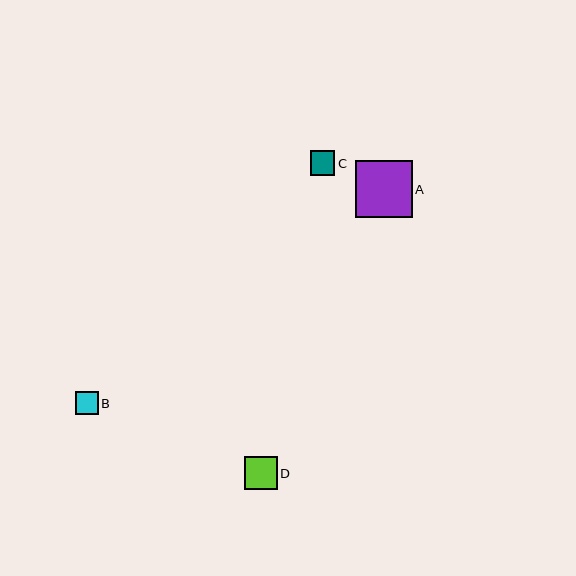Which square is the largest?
Square A is the largest with a size of approximately 56 pixels.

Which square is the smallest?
Square B is the smallest with a size of approximately 23 pixels.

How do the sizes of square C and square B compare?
Square C and square B are approximately the same size.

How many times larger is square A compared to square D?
Square A is approximately 1.7 times the size of square D.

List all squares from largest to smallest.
From largest to smallest: A, D, C, B.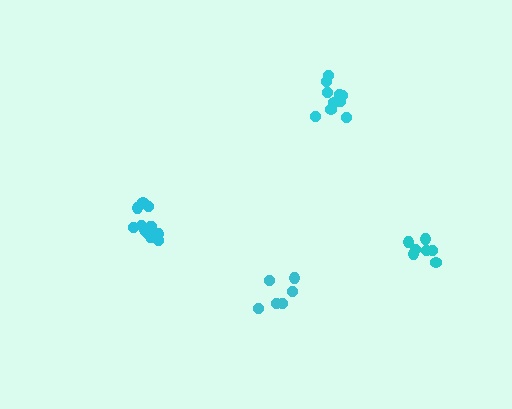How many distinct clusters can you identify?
There are 4 distinct clusters.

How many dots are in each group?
Group 1: 7 dots, Group 2: 6 dots, Group 3: 12 dots, Group 4: 10 dots (35 total).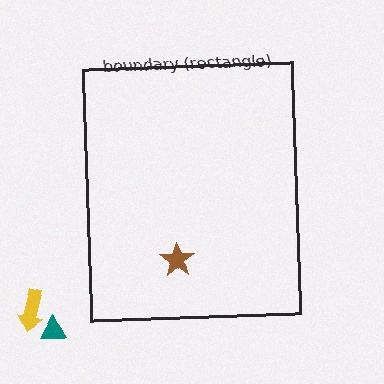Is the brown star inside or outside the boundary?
Inside.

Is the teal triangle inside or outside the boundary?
Outside.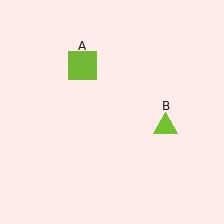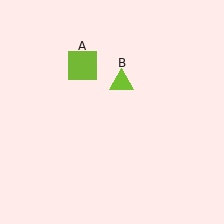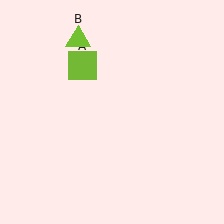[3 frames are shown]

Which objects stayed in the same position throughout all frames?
Lime square (object A) remained stationary.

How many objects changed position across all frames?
1 object changed position: lime triangle (object B).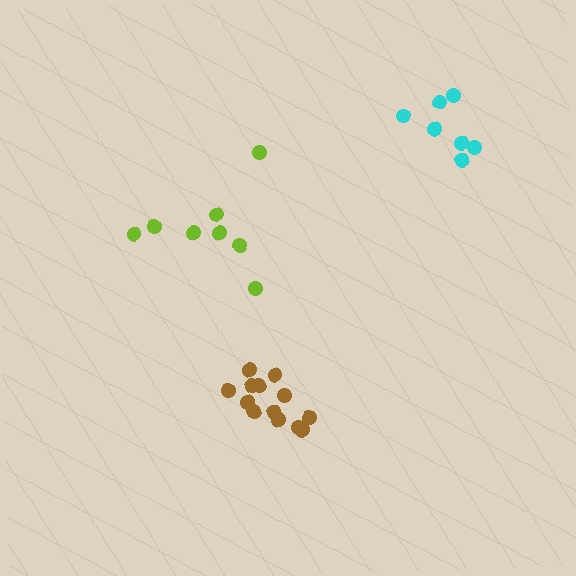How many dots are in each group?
Group 1: 7 dots, Group 2: 8 dots, Group 3: 13 dots (28 total).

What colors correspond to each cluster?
The clusters are colored: cyan, lime, brown.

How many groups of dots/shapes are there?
There are 3 groups.